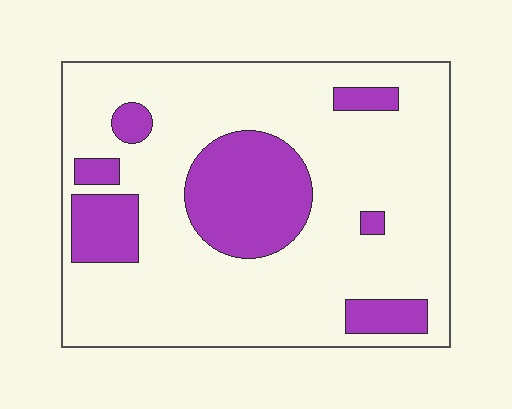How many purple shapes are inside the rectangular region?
7.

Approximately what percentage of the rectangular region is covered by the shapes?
Approximately 25%.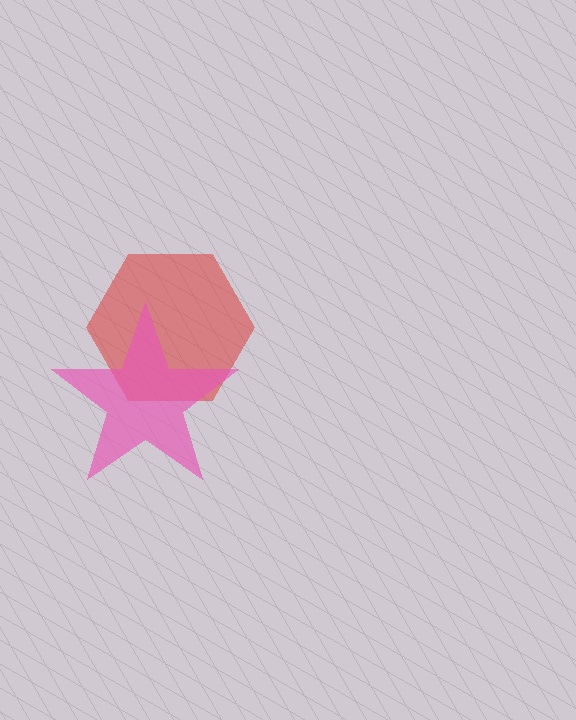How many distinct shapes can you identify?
There are 2 distinct shapes: a red hexagon, a pink star.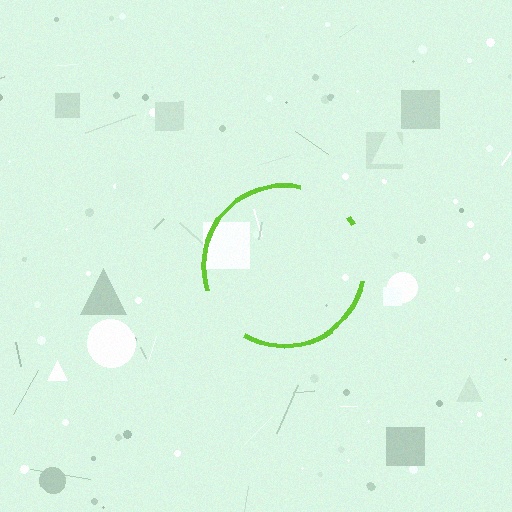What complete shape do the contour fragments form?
The contour fragments form a circle.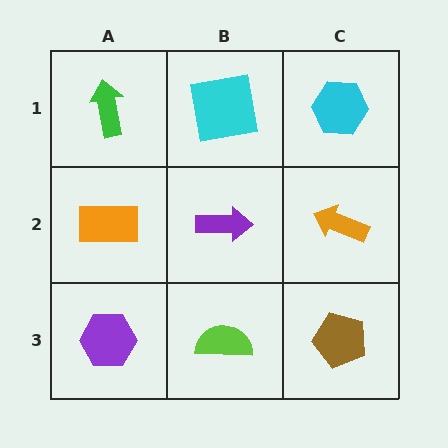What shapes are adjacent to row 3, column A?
An orange rectangle (row 2, column A), a lime semicircle (row 3, column B).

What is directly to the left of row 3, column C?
A lime semicircle.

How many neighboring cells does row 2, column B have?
4.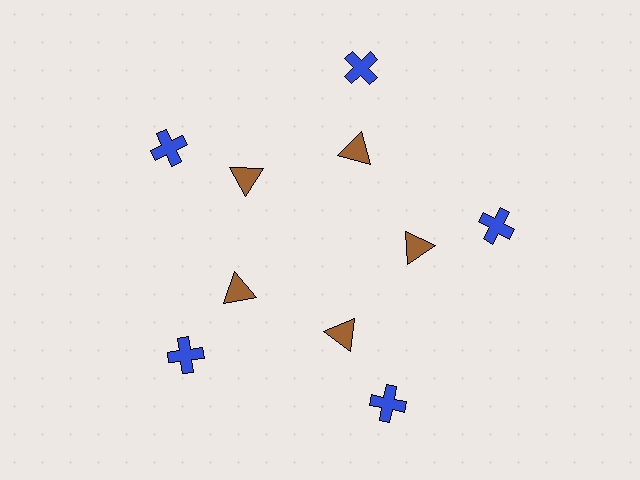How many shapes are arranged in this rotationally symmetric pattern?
There are 10 shapes, arranged in 5 groups of 2.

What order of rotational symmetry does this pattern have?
This pattern has 5-fold rotational symmetry.